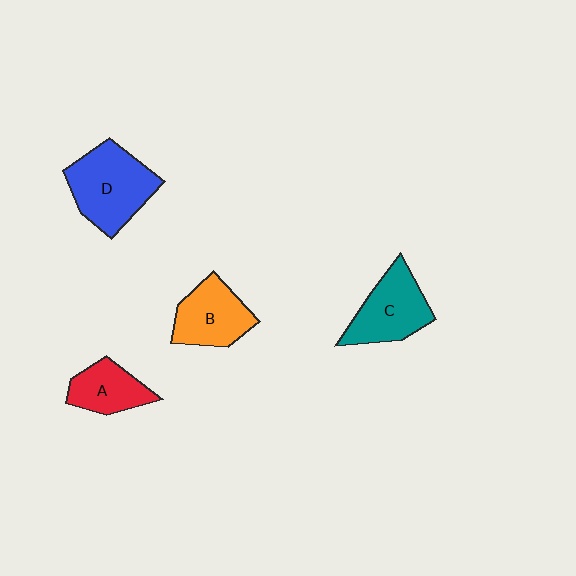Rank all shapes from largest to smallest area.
From largest to smallest: D (blue), C (teal), B (orange), A (red).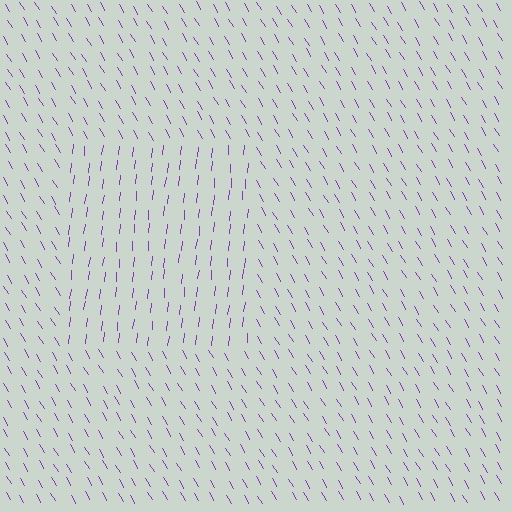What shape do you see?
I see a rectangle.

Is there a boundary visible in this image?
Yes, there is a texture boundary formed by a change in line orientation.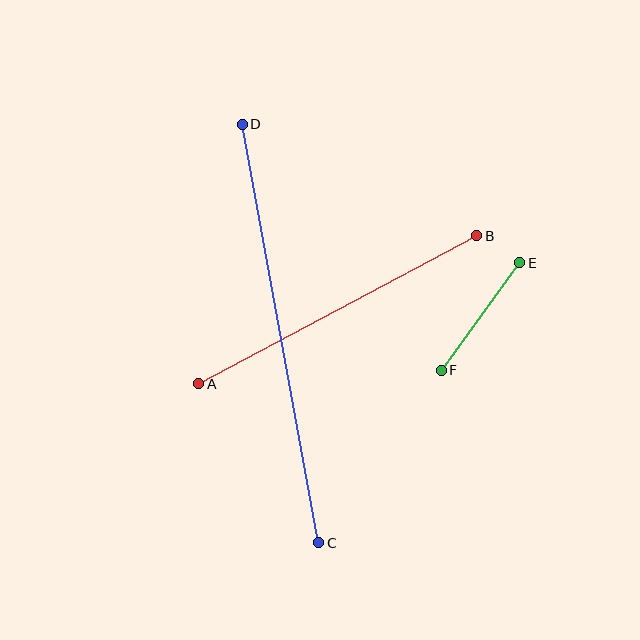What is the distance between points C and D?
The distance is approximately 425 pixels.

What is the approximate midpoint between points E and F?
The midpoint is at approximately (481, 317) pixels.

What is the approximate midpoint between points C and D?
The midpoint is at approximately (281, 333) pixels.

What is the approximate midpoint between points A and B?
The midpoint is at approximately (338, 310) pixels.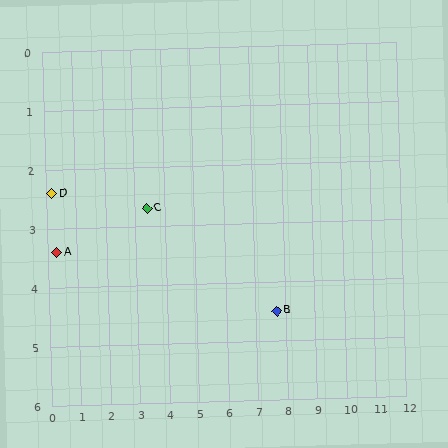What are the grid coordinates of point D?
Point D is at approximately (0.2, 2.4).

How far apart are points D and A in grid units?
Points D and A are about 1.0 grid units apart.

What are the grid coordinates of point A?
Point A is at approximately (0.3, 3.4).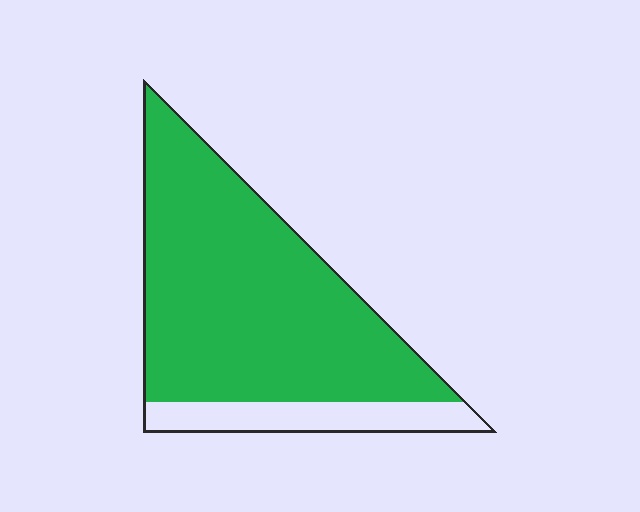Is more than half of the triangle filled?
Yes.